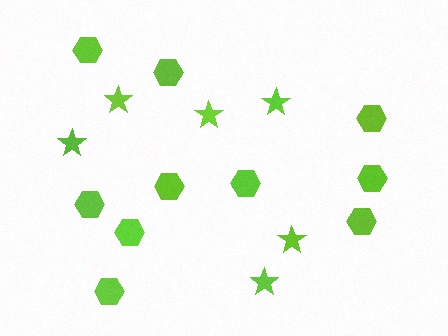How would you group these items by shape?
There are 2 groups: one group of stars (6) and one group of hexagons (10).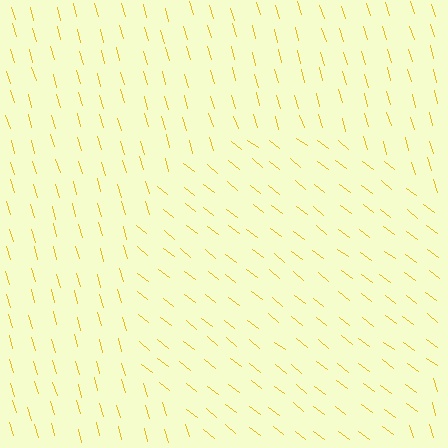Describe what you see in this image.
The image is filled with small yellow line segments. A circle region in the image has lines oriented differently from the surrounding lines, creating a visible texture boundary.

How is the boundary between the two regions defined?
The boundary is defined purely by a change in line orientation (approximately 36 degrees difference). All lines are the same color and thickness.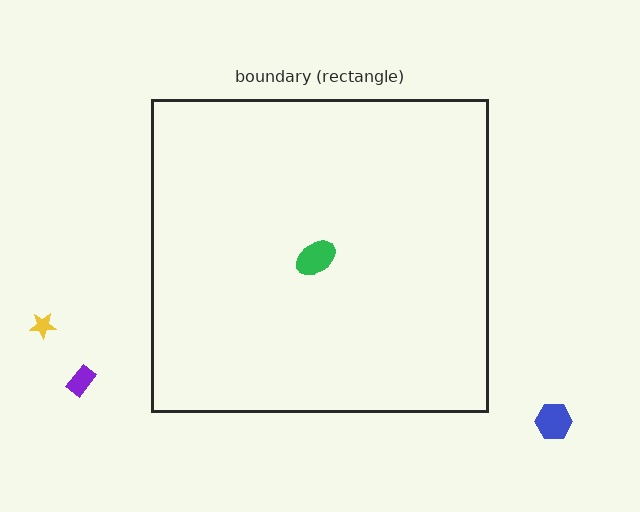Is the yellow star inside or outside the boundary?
Outside.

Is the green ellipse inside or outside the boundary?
Inside.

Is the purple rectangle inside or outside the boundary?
Outside.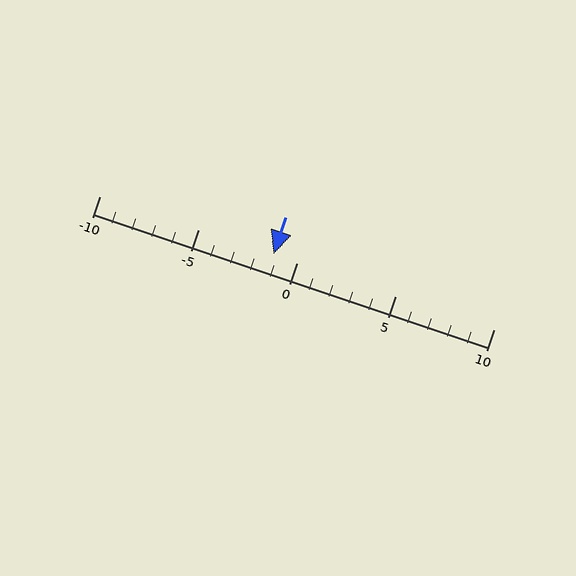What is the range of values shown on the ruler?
The ruler shows values from -10 to 10.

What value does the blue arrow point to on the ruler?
The blue arrow points to approximately -1.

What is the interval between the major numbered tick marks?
The major tick marks are spaced 5 units apart.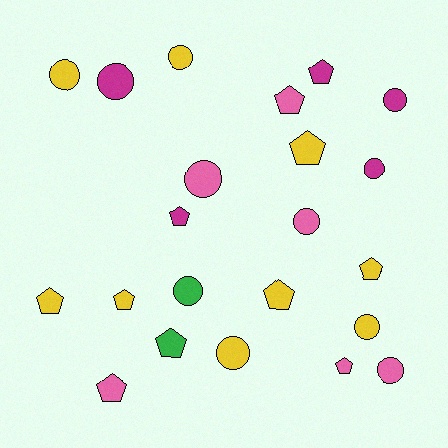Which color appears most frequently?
Yellow, with 9 objects.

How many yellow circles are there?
There are 4 yellow circles.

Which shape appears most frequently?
Pentagon, with 11 objects.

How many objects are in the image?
There are 22 objects.